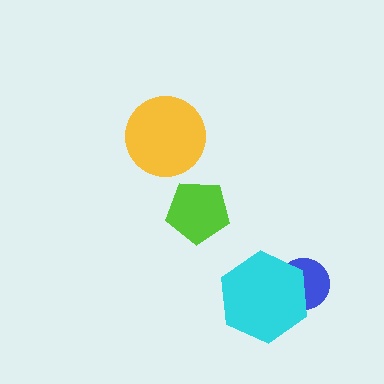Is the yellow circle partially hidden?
No, no other shape covers it.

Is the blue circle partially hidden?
Yes, it is partially covered by another shape.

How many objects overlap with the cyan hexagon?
1 object overlaps with the cyan hexagon.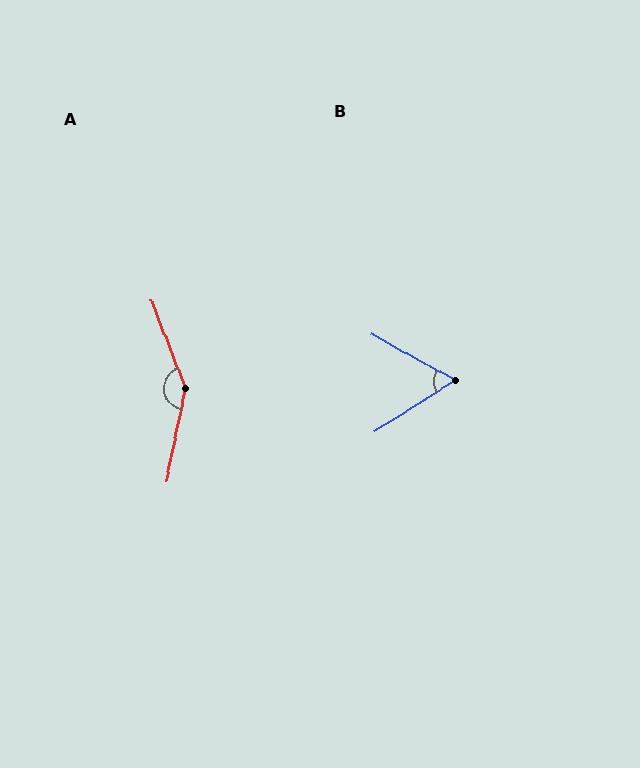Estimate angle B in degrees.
Approximately 62 degrees.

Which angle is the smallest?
B, at approximately 62 degrees.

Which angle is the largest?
A, at approximately 148 degrees.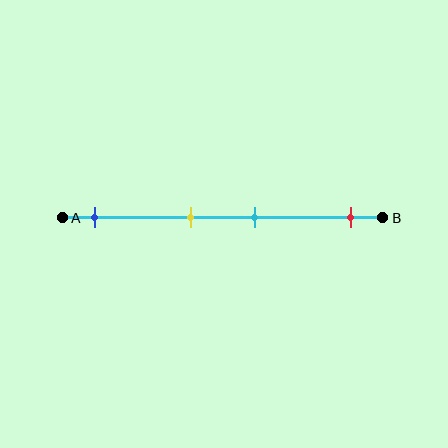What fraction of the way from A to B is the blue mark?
The blue mark is approximately 10% (0.1) of the way from A to B.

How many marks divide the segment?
There are 4 marks dividing the segment.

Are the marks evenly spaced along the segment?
No, the marks are not evenly spaced.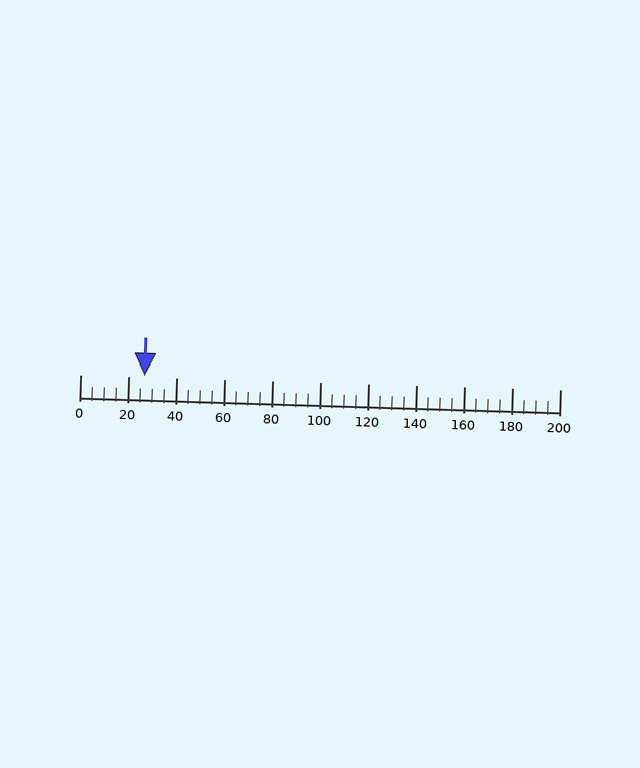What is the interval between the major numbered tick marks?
The major tick marks are spaced 20 units apart.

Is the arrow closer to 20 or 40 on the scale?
The arrow is closer to 20.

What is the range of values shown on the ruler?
The ruler shows values from 0 to 200.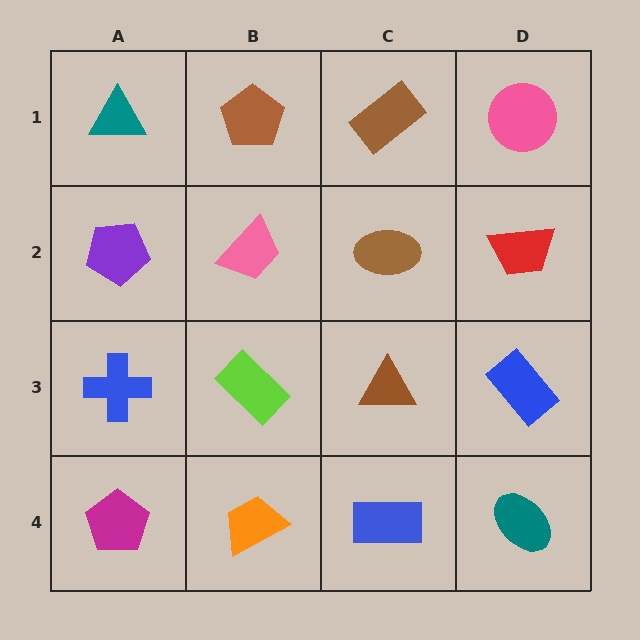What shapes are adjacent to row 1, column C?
A brown ellipse (row 2, column C), a brown pentagon (row 1, column B), a pink circle (row 1, column D).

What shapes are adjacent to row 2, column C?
A brown rectangle (row 1, column C), a brown triangle (row 3, column C), a pink trapezoid (row 2, column B), a red trapezoid (row 2, column D).